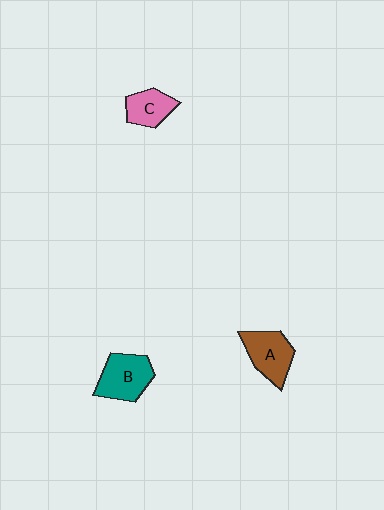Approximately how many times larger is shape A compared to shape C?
Approximately 1.3 times.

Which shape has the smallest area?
Shape C (pink).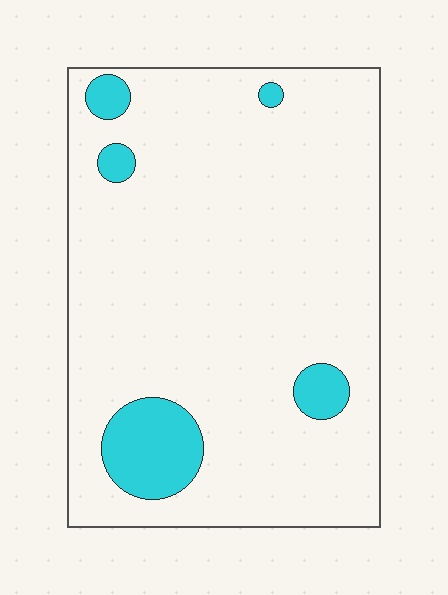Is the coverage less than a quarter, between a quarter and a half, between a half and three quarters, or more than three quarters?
Less than a quarter.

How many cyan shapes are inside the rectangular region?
5.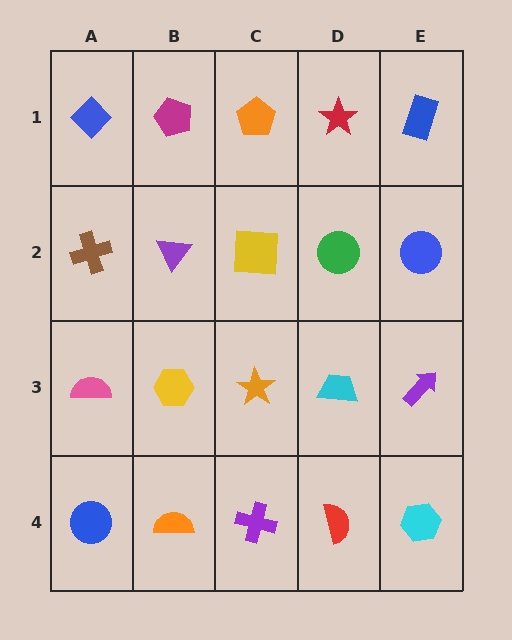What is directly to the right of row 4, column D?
A cyan hexagon.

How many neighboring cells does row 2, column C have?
4.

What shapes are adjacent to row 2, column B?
A magenta pentagon (row 1, column B), a yellow hexagon (row 3, column B), a brown cross (row 2, column A), a yellow square (row 2, column C).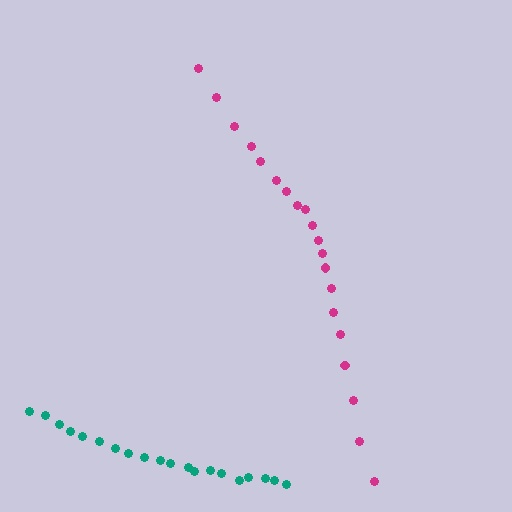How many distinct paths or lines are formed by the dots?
There are 2 distinct paths.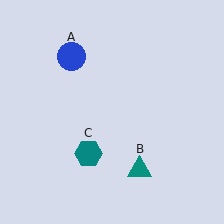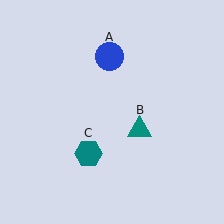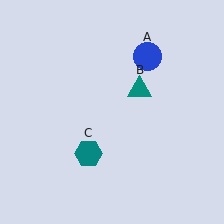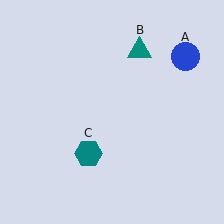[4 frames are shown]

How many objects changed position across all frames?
2 objects changed position: blue circle (object A), teal triangle (object B).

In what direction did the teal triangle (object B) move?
The teal triangle (object B) moved up.